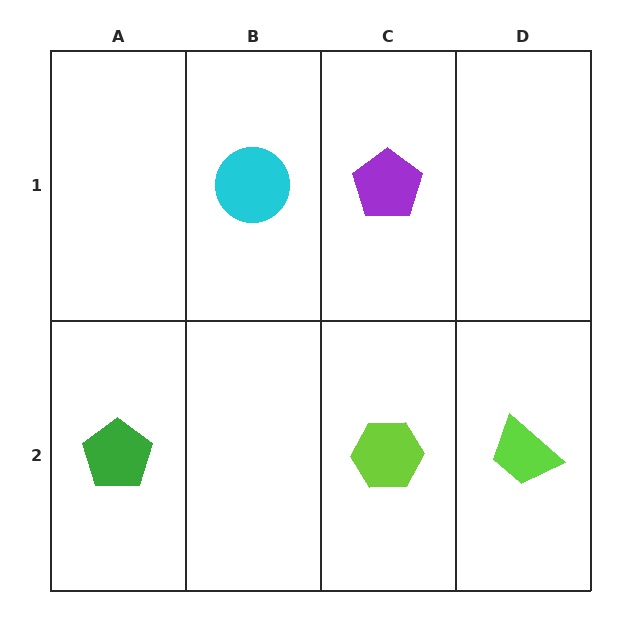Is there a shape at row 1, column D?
No, that cell is empty.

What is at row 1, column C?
A purple pentagon.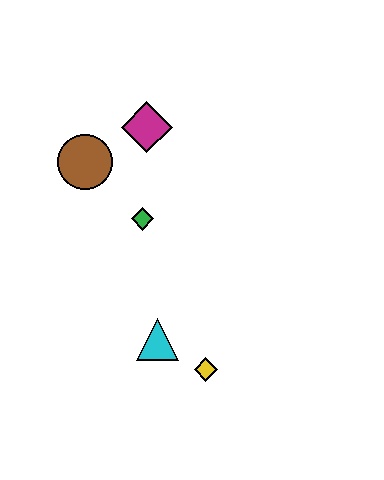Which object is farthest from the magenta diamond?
The yellow diamond is farthest from the magenta diamond.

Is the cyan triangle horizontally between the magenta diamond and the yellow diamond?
Yes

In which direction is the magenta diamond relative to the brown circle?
The magenta diamond is to the right of the brown circle.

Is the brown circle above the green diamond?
Yes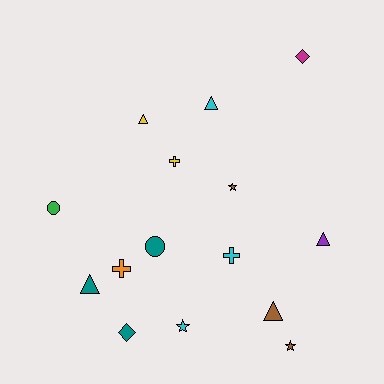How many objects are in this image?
There are 15 objects.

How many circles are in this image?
There are 2 circles.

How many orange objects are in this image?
There is 1 orange object.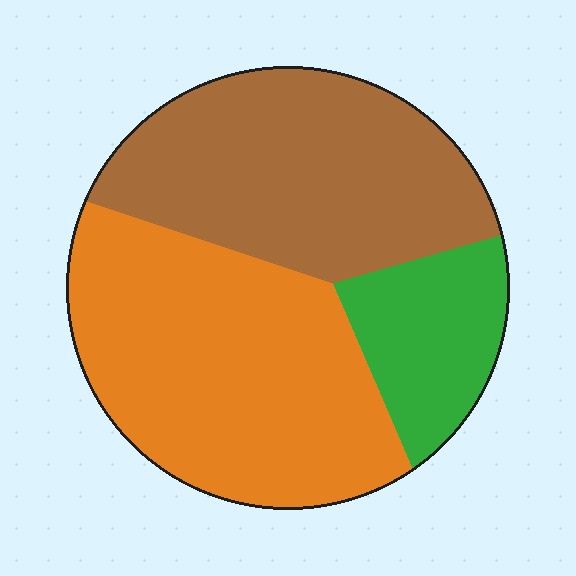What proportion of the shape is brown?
Brown covers roughly 40% of the shape.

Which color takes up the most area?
Orange, at roughly 45%.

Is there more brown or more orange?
Orange.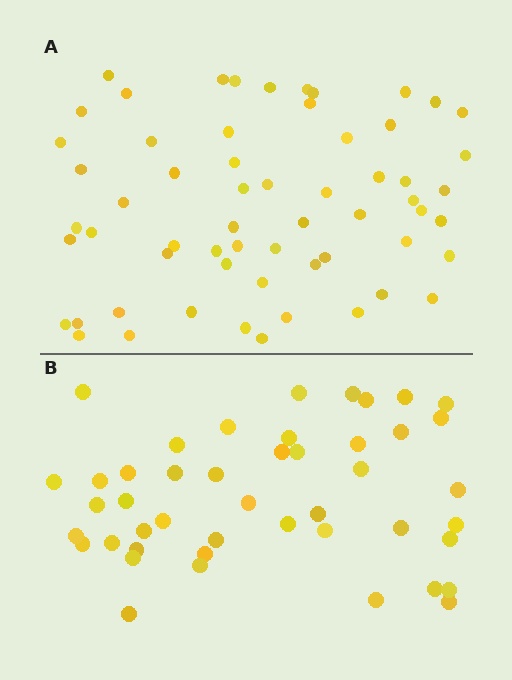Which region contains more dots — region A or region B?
Region A (the top region) has more dots.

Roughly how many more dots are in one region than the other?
Region A has approximately 15 more dots than region B.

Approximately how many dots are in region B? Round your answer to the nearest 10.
About 40 dots. (The exact count is 45, which rounds to 40.)